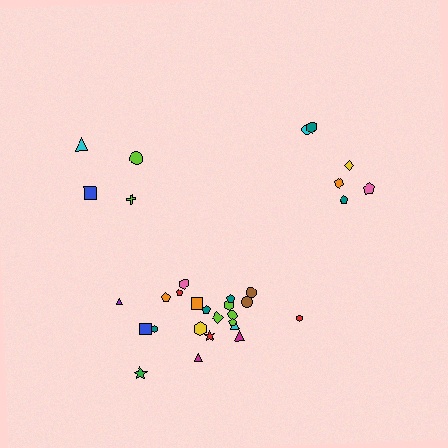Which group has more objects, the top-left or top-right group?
The top-right group.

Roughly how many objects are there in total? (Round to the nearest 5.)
Roughly 30 objects in total.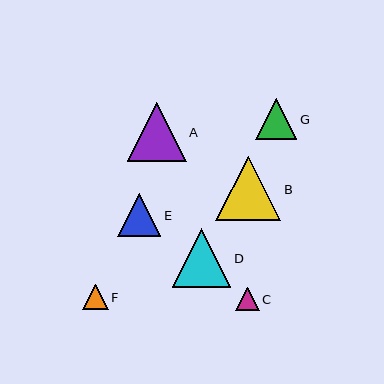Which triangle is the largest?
Triangle B is the largest with a size of approximately 65 pixels.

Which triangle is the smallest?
Triangle C is the smallest with a size of approximately 24 pixels.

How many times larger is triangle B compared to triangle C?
Triangle B is approximately 2.8 times the size of triangle C.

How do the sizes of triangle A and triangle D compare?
Triangle A and triangle D are approximately the same size.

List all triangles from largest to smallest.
From largest to smallest: B, A, D, E, G, F, C.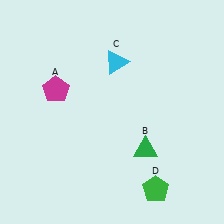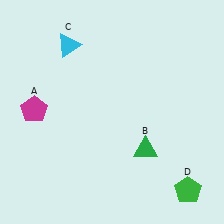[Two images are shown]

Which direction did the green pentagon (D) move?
The green pentagon (D) moved right.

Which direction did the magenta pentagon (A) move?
The magenta pentagon (A) moved left.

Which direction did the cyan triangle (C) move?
The cyan triangle (C) moved left.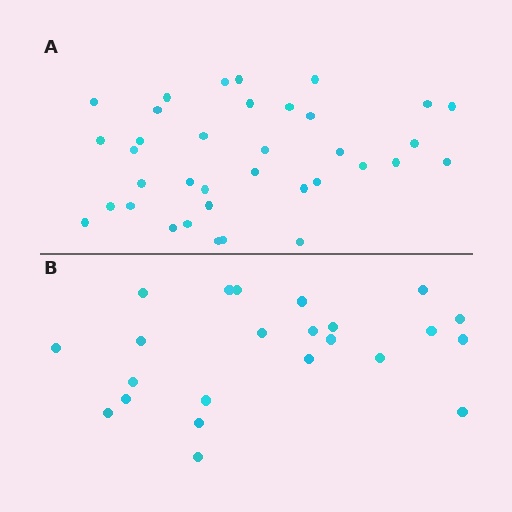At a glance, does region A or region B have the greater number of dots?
Region A (the top region) has more dots.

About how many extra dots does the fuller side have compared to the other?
Region A has approximately 15 more dots than region B.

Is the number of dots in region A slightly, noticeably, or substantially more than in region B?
Region A has substantially more. The ratio is roughly 1.6 to 1.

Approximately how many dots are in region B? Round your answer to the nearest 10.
About 20 dots. (The exact count is 23, which rounds to 20.)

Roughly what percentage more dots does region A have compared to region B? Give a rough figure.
About 55% more.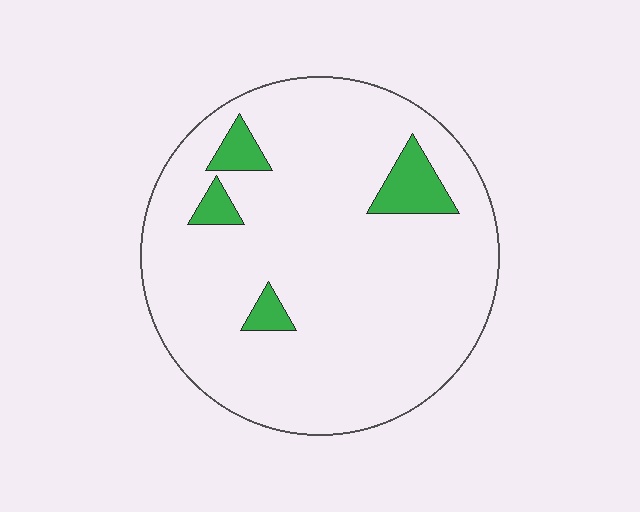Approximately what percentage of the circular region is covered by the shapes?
Approximately 10%.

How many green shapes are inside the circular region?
4.